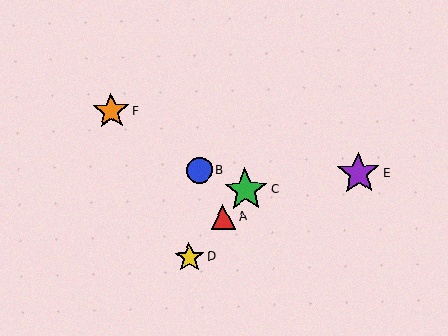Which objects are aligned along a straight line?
Objects A, C, D are aligned along a straight line.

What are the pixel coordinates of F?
Object F is at (111, 111).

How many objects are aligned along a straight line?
3 objects (A, C, D) are aligned along a straight line.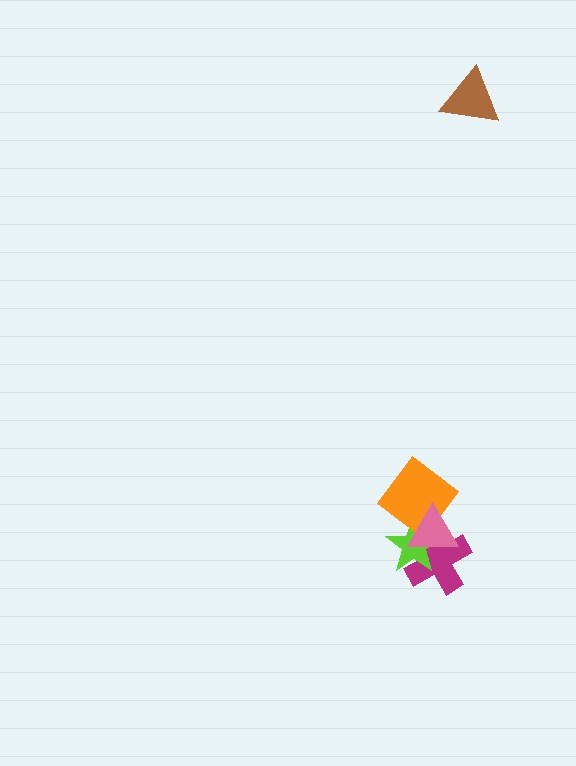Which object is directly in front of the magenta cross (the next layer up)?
The lime star is directly in front of the magenta cross.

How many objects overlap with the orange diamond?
3 objects overlap with the orange diamond.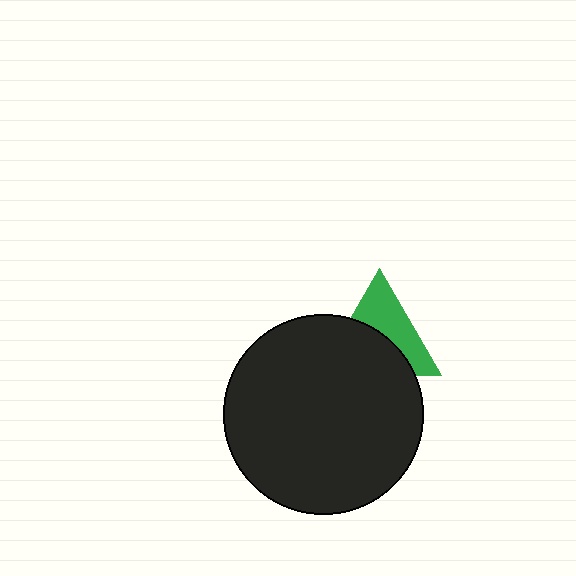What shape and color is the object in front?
The object in front is a black circle.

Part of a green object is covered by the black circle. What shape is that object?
It is a triangle.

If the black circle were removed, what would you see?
You would see the complete green triangle.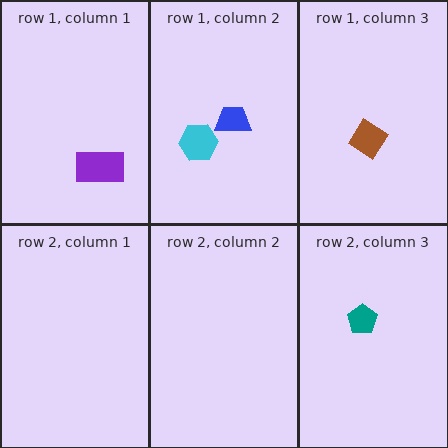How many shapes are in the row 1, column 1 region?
1.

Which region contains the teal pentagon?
The row 2, column 3 region.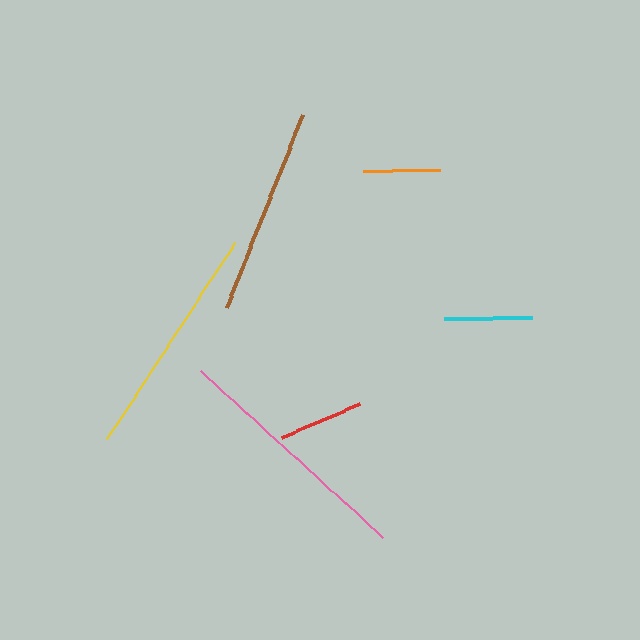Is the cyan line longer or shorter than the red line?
The cyan line is longer than the red line.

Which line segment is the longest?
The pink line is the longest at approximately 247 pixels.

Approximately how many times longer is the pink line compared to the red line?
The pink line is approximately 2.9 times the length of the red line.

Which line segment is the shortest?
The orange line is the shortest at approximately 77 pixels.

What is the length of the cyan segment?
The cyan segment is approximately 88 pixels long.